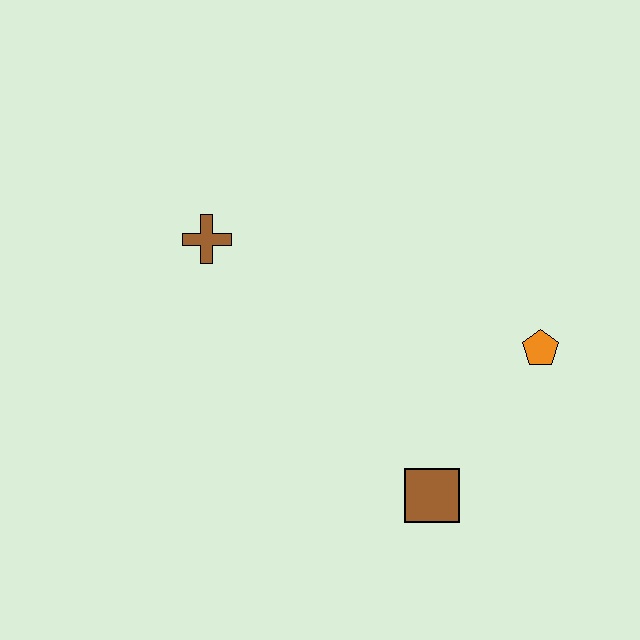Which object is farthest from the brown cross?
The orange pentagon is farthest from the brown cross.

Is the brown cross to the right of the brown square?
No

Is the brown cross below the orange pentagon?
No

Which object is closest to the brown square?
The orange pentagon is closest to the brown square.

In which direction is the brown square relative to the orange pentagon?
The brown square is below the orange pentagon.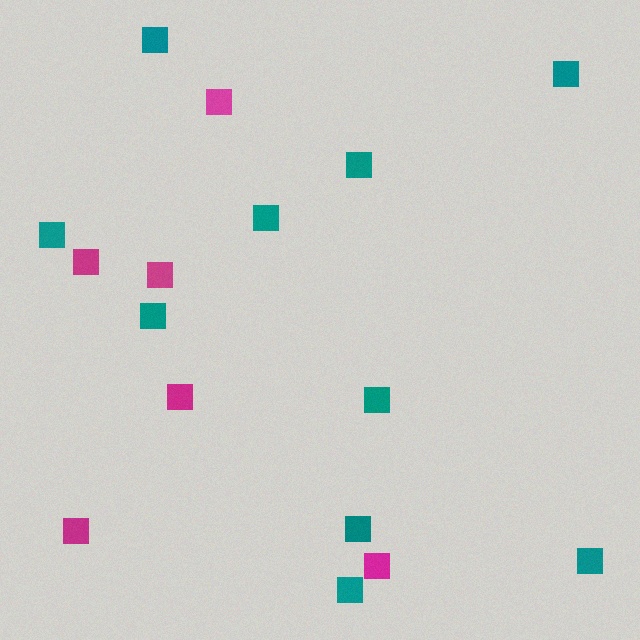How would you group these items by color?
There are 2 groups: one group of teal squares (10) and one group of magenta squares (6).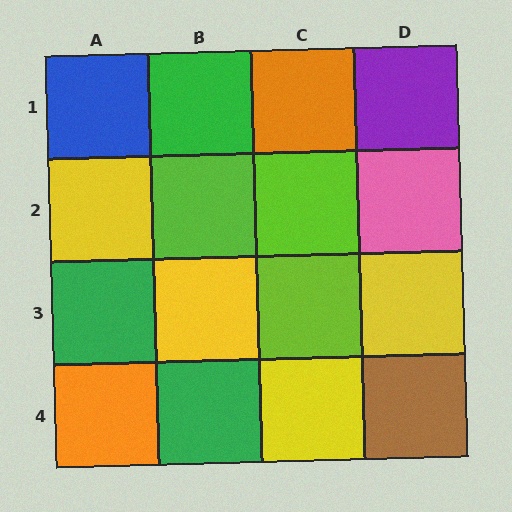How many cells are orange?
2 cells are orange.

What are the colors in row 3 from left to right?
Green, yellow, lime, yellow.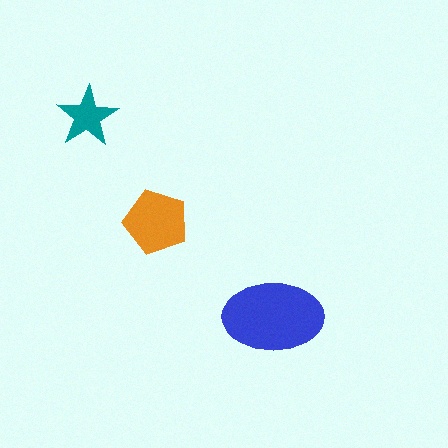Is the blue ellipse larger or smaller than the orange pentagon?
Larger.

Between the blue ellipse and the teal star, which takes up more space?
The blue ellipse.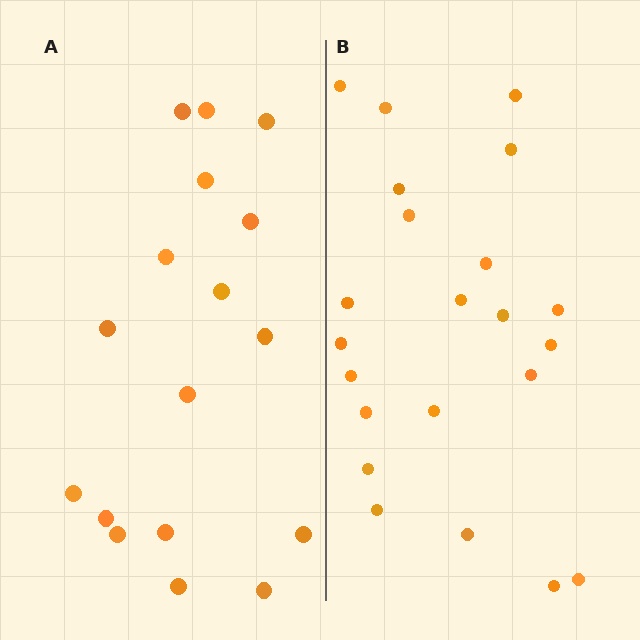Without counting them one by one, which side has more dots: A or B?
Region B (the right region) has more dots.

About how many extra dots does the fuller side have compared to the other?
Region B has about 5 more dots than region A.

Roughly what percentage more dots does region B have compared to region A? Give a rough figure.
About 30% more.